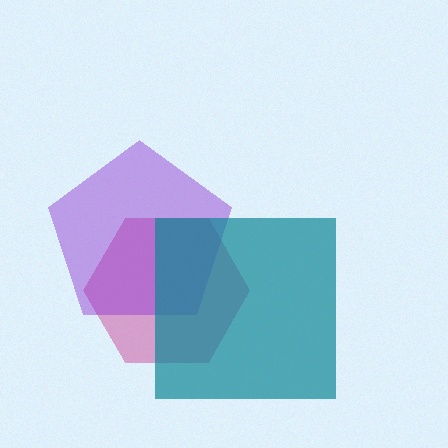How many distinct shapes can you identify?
There are 3 distinct shapes: a magenta hexagon, a purple pentagon, a teal square.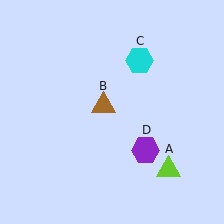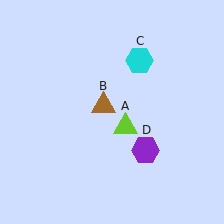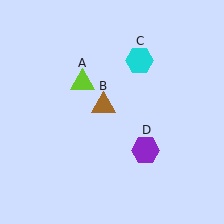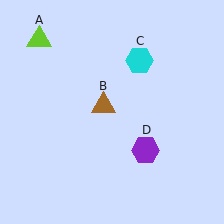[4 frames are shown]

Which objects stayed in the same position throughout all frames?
Brown triangle (object B) and cyan hexagon (object C) and purple hexagon (object D) remained stationary.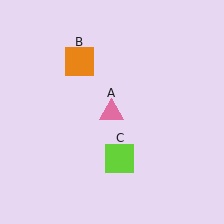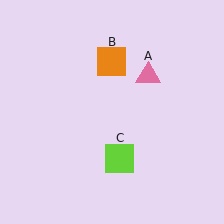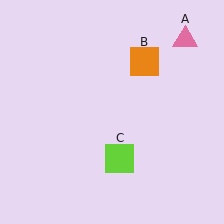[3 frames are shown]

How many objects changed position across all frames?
2 objects changed position: pink triangle (object A), orange square (object B).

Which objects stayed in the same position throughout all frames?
Lime square (object C) remained stationary.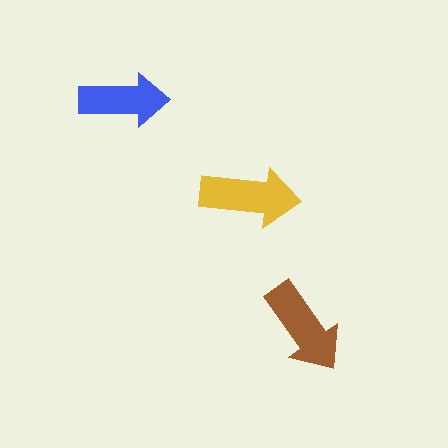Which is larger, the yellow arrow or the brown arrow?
The yellow one.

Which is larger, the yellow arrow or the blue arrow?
The yellow one.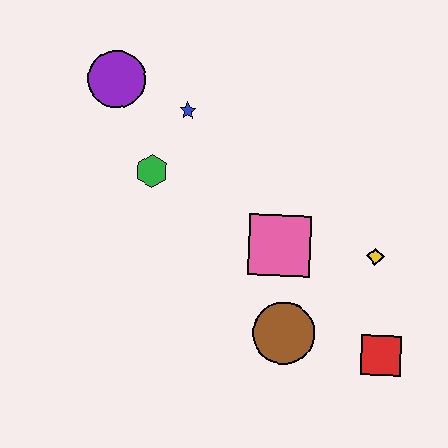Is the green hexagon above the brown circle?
Yes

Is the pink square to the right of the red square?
No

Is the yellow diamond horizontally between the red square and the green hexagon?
Yes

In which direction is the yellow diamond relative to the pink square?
The yellow diamond is to the right of the pink square.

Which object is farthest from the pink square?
The purple circle is farthest from the pink square.